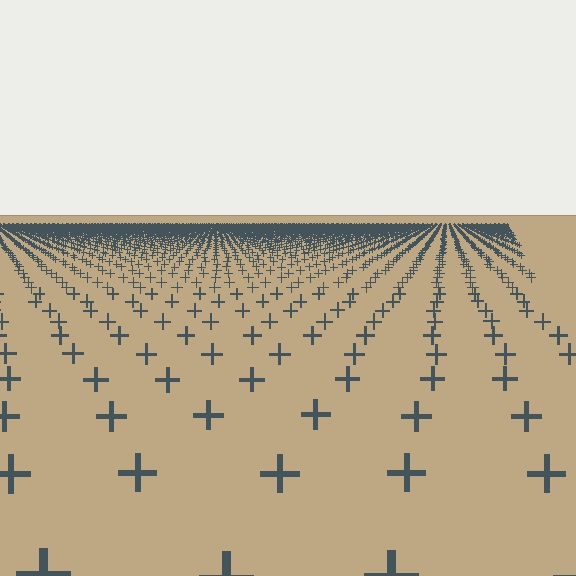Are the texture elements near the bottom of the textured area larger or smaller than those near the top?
Larger. Near the bottom, elements are closer to the viewer and appear at a bigger on-screen size.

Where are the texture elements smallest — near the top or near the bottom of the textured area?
Near the top.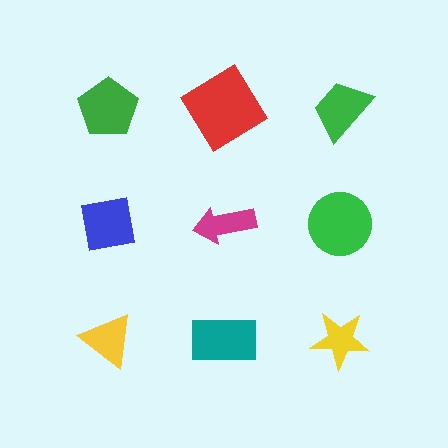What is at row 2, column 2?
A magenta arrow.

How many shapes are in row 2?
3 shapes.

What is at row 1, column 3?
A green trapezoid.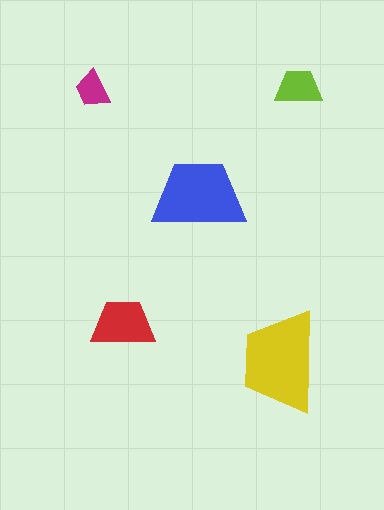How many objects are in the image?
There are 5 objects in the image.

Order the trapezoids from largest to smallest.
the yellow one, the blue one, the red one, the lime one, the magenta one.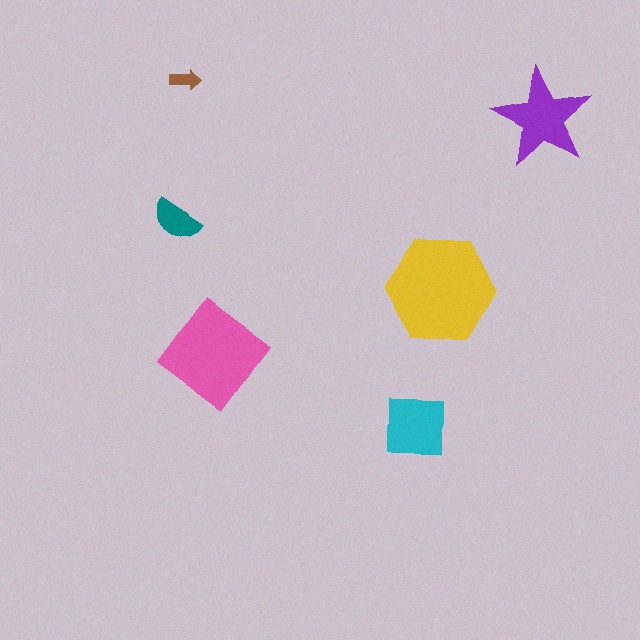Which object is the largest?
The yellow hexagon.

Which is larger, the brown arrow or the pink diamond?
The pink diamond.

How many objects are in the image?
There are 6 objects in the image.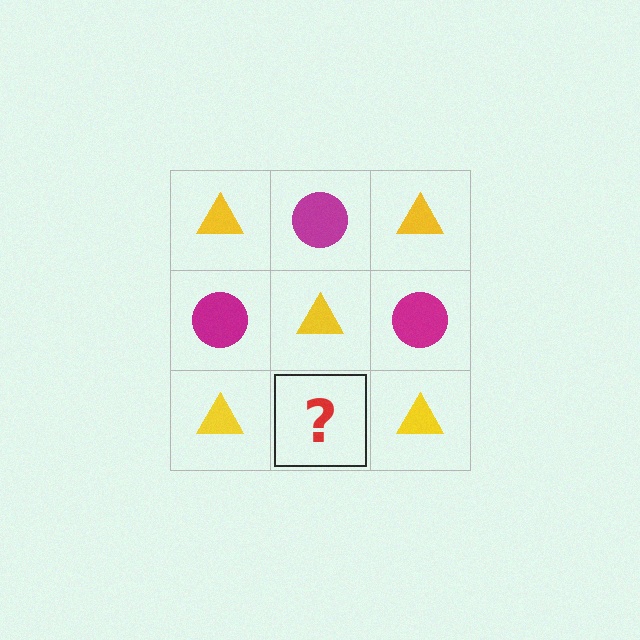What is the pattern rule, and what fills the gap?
The rule is that it alternates yellow triangle and magenta circle in a checkerboard pattern. The gap should be filled with a magenta circle.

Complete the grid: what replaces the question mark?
The question mark should be replaced with a magenta circle.